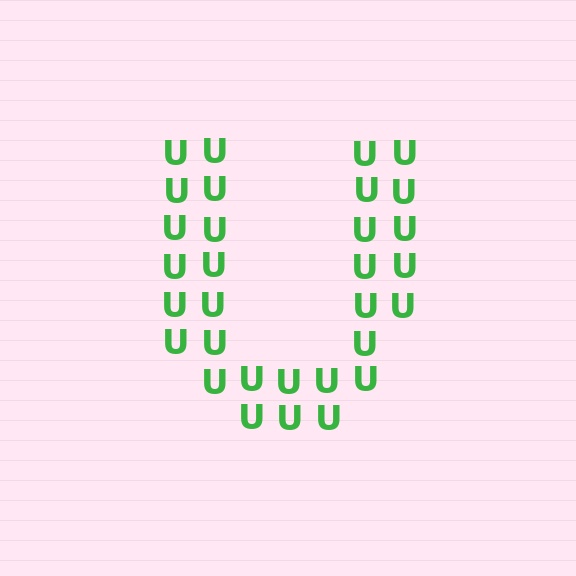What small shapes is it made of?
It is made of small letter U's.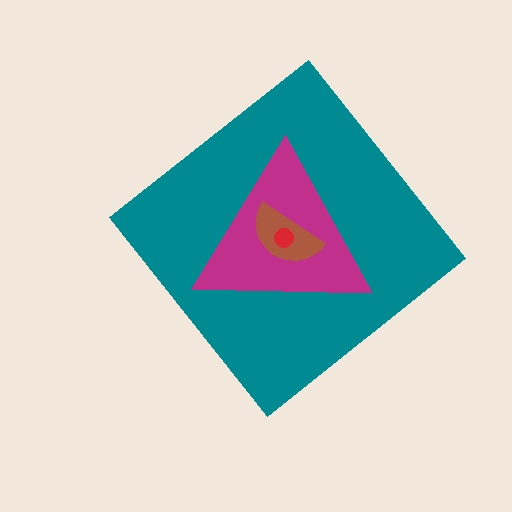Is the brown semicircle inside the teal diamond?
Yes.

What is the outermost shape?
The teal diamond.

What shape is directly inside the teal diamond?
The magenta triangle.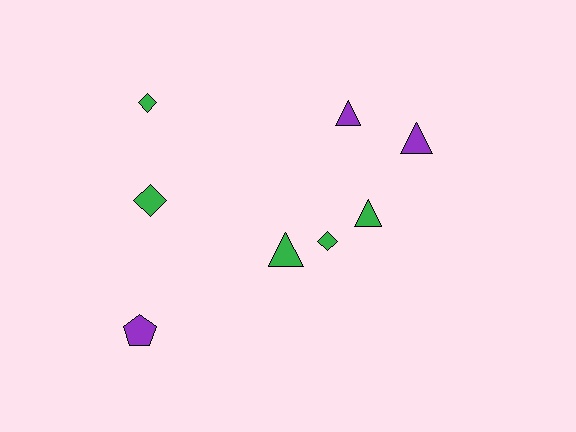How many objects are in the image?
There are 8 objects.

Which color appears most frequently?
Green, with 5 objects.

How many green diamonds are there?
There are 3 green diamonds.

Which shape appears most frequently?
Triangle, with 4 objects.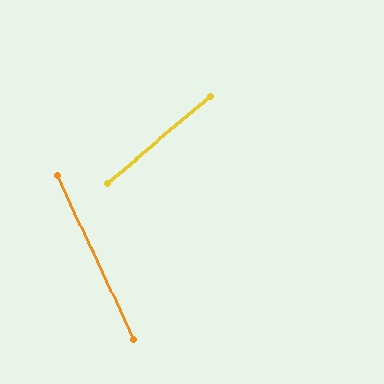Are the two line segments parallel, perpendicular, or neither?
Neither parallel nor perpendicular — they differ by about 74°.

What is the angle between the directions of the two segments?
Approximately 74 degrees.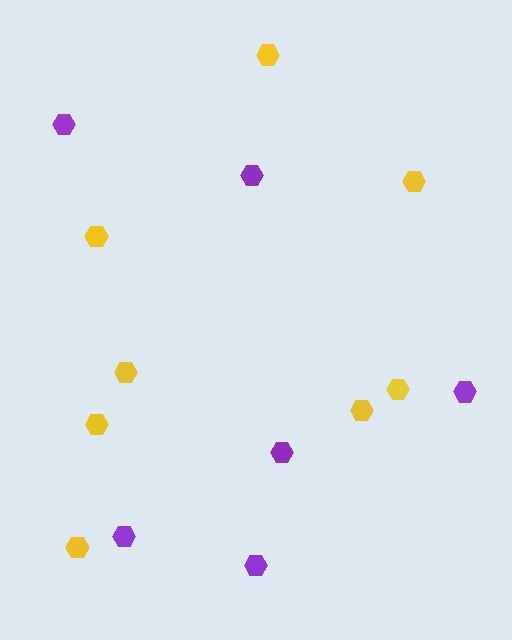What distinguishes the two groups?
There are 2 groups: one group of purple hexagons (6) and one group of yellow hexagons (8).